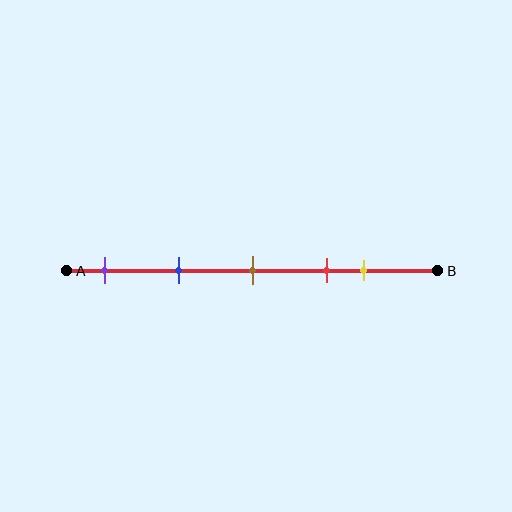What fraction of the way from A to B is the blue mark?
The blue mark is approximately 30% (0.3) of the way from A to B.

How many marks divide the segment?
There are 5 marks dividing the segment.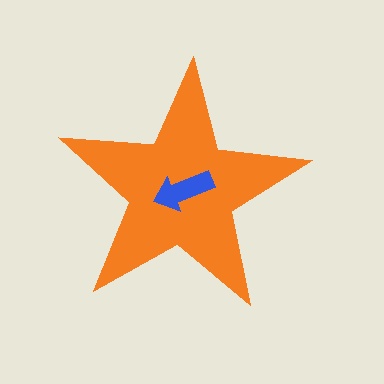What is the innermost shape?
The blue arrow.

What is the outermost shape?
The orange star.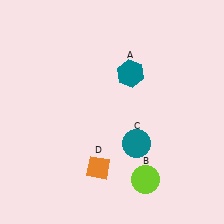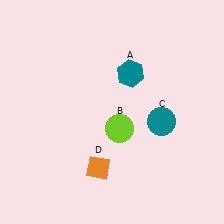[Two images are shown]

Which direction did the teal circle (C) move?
The teal circle (C) moved right.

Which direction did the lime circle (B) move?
The lime circle (B) moved up.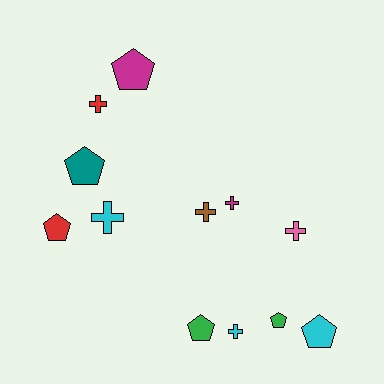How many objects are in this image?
There are 12 objects.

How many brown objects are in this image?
There is 1 brown object.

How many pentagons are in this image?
There are 6 pentagons.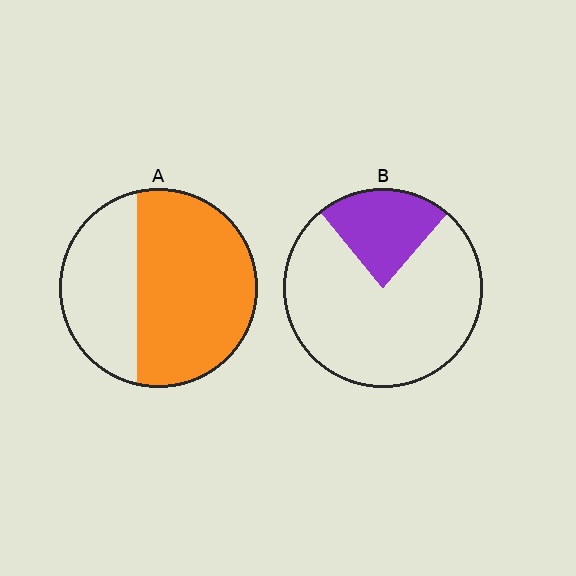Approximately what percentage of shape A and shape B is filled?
A is approximately 65% and B is approximately 20%.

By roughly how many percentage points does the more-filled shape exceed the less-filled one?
By roughly 40 percentage points (A over B).